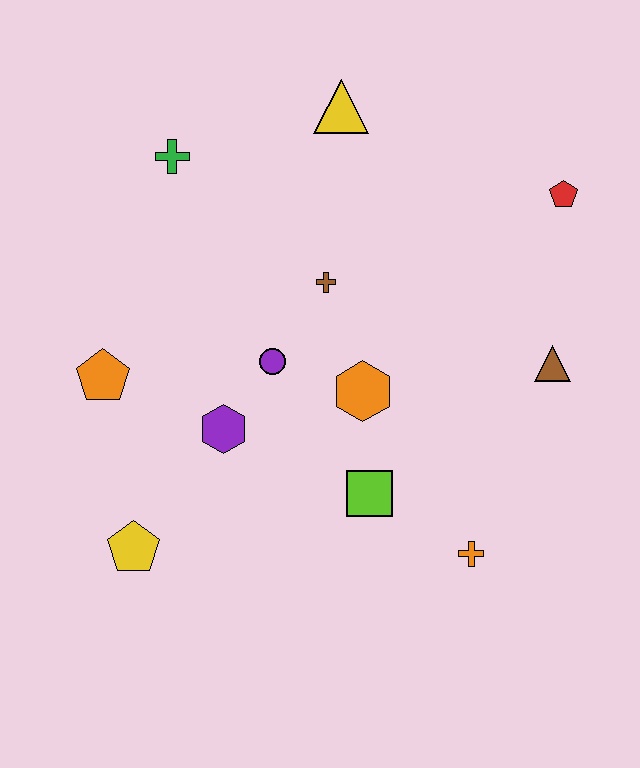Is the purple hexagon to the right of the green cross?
Yes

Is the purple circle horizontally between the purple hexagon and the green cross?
No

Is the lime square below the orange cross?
No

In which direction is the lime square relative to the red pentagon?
The lime square is below the red pentagon.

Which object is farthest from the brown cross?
The yellow pentagon is farthest from the brown cross.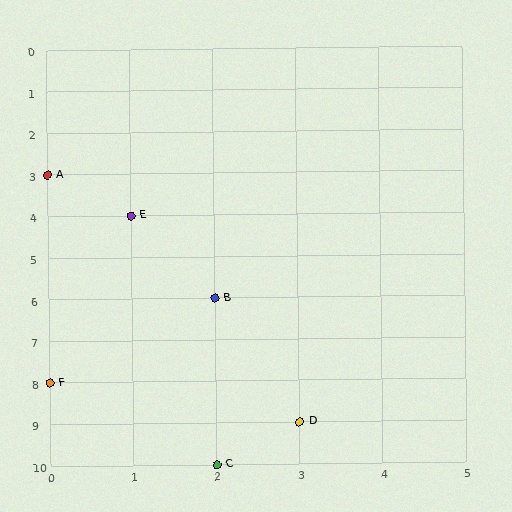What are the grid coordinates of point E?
Point E is at grid coordinates (1, 4).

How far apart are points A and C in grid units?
Points A and C are 2 columns and 7 rows apart (about 7.3 grid units diagonally).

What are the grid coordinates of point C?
Point C is at grid coordinates (2, 10).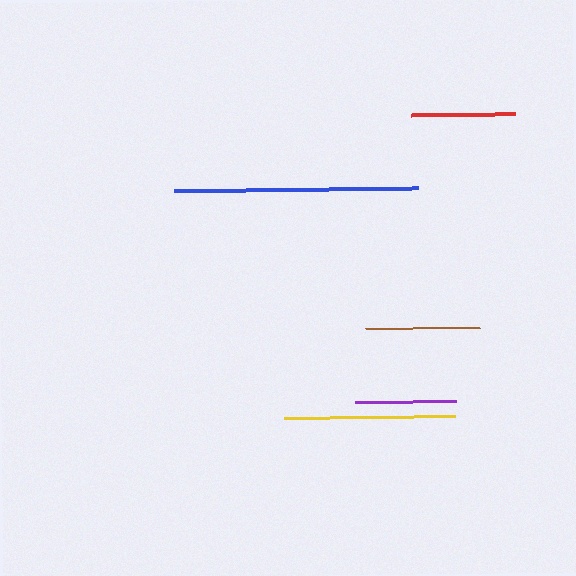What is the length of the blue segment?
The blue segment is approximately 245 pixels long.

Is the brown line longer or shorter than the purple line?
The brown line is longer than the purple line.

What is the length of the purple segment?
The purple segment is approximately 101 pixels long.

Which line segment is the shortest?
The purple line is the shortest at approximately 101 pixels.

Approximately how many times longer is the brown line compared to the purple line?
The brown line is approximately 1.1 times the length of the purple line.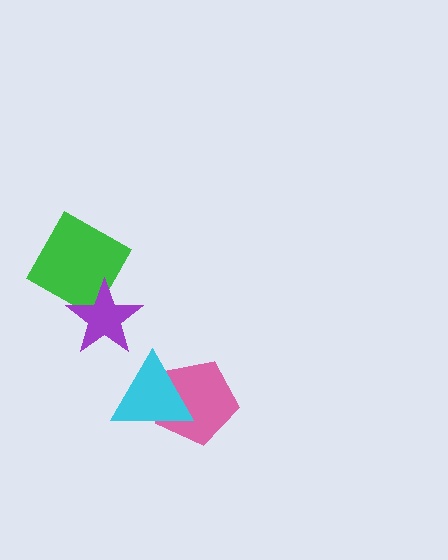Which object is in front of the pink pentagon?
The cyan triangle is in front of the pink pentagon.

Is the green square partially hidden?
Yes, it is partially covered by another shape.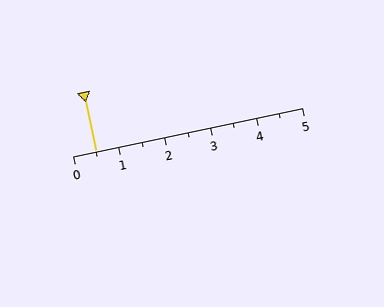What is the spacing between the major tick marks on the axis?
The major ticks are spaced 1 apart.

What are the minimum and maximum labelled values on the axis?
The axis runs from 0 to 5.